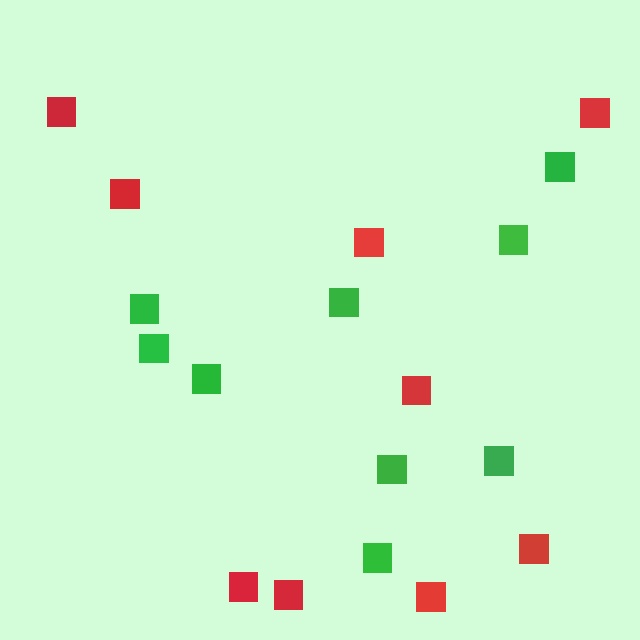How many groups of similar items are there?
There are 2 groups: one group of green squares (9) and one group of red squares (9).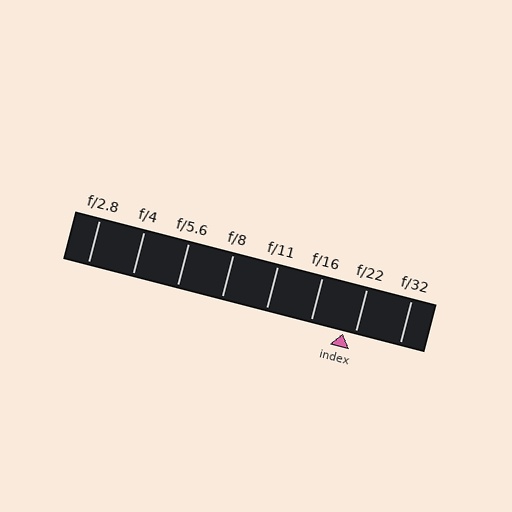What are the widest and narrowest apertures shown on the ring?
The widest aperture shown is f/2.8 and the narrowest is f/32.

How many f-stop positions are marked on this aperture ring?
There are 8 f-stop positions marked.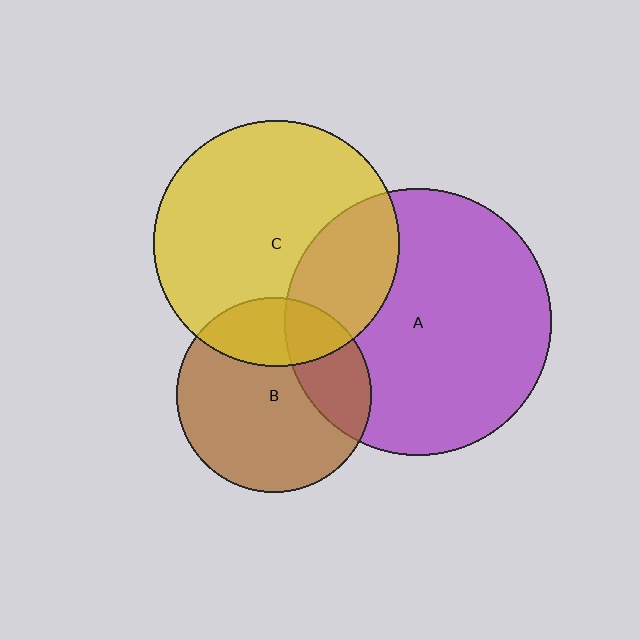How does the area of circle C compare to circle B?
Approximately 1.6 times.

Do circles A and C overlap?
Yes.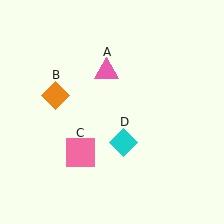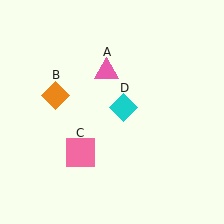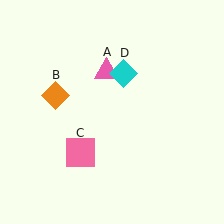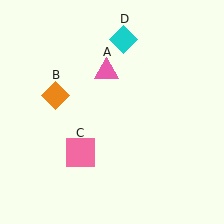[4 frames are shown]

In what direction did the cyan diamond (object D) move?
The cyan diamond (object D) moved up.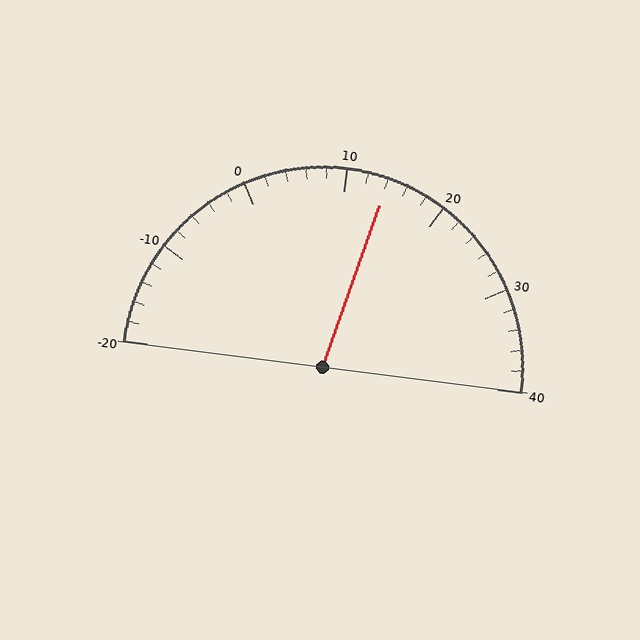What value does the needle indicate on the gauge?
The needle indicates approximately 14.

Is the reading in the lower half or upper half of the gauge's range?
The reading is in the upper half of the range (-20 to 40).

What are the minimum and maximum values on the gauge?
The gauge ranges from -20 to 40.